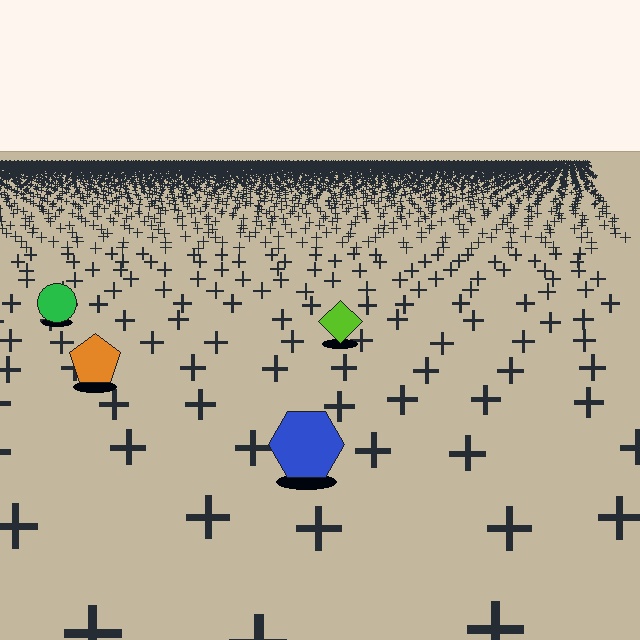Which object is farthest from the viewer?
The green circle is farthest from the viewer. It appears smaller and the ground texture around it is denser.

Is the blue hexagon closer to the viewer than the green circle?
Yes. The blue hexagon is closer — you can tell from the texture gradient: the ground texture is coarser near it.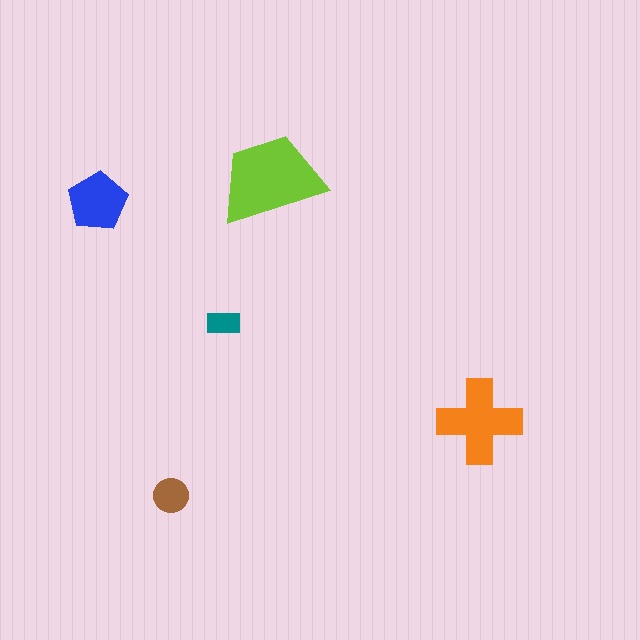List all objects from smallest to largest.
The teal rectangle, the brown circle, the blue pentagon, the orange cross, the lime trapezoid.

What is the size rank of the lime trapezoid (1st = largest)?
1st.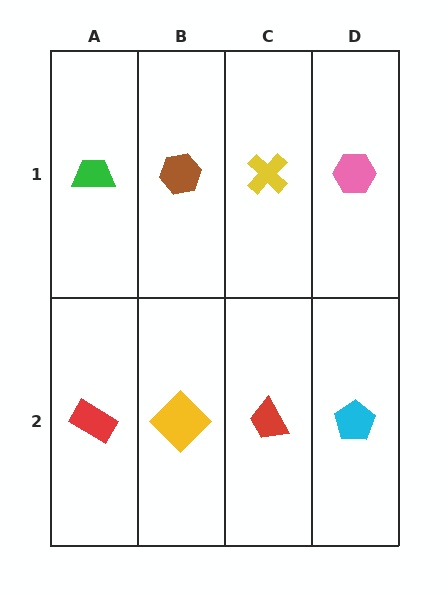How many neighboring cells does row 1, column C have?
3.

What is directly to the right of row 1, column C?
A pink hexagon.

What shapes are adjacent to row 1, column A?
A red rectangle (row 2, column A), a brown hexagon (row 1, column B).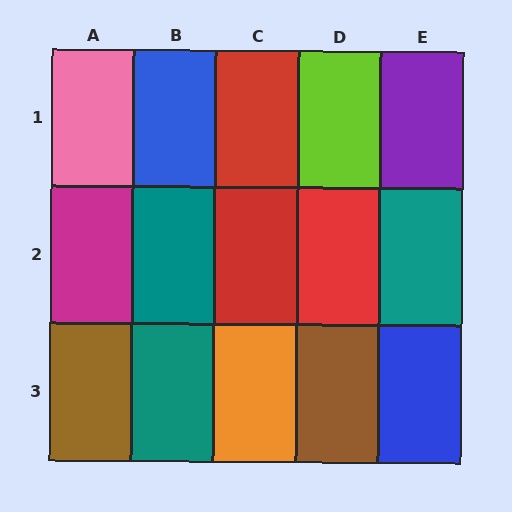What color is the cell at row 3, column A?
Brown.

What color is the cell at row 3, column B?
Teal.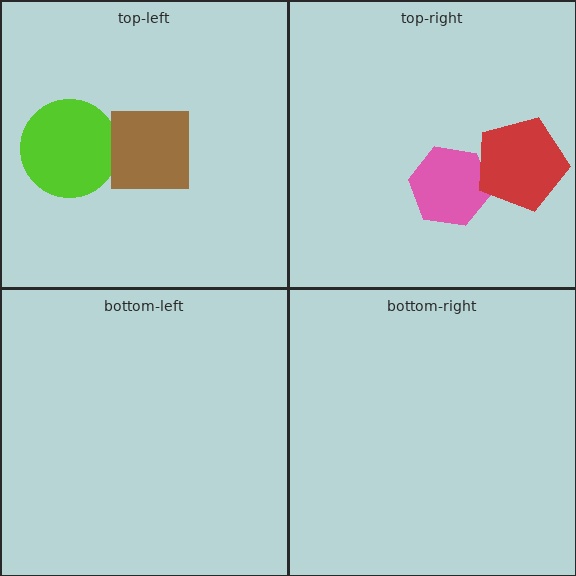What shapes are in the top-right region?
The pink hexagon, the red pentagon.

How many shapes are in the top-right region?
2.